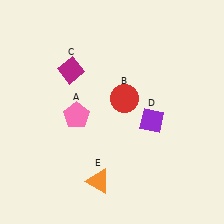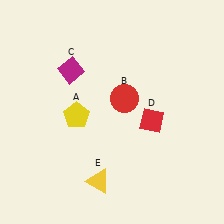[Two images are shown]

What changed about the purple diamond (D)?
In Image 1, D is purple. In Image 2, it changed to red.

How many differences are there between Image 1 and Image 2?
There are 3 differences between the two images.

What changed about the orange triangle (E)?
In Image 1, E is orange. In Image 2, it changed to yellow.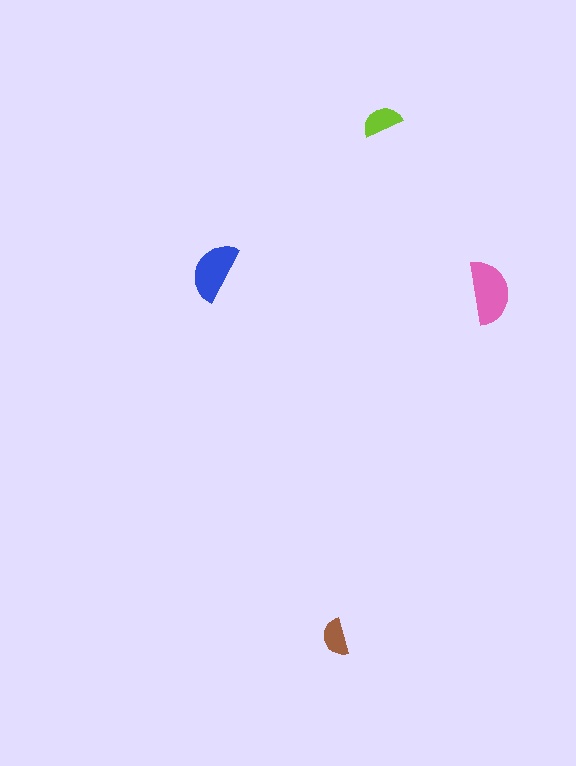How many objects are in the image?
There are 4 objects in the image.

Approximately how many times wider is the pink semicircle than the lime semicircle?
About 1.5 times wider.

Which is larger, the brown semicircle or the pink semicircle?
The pink one.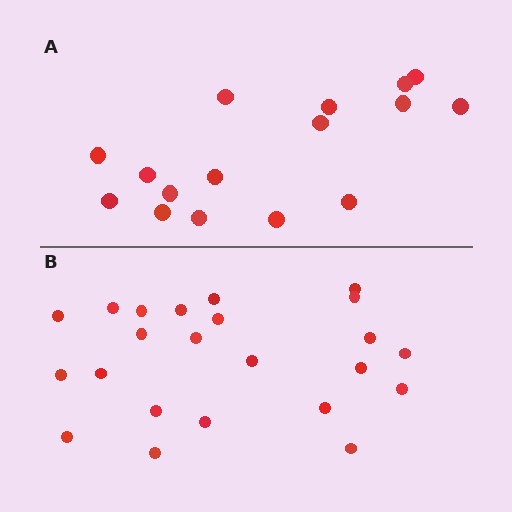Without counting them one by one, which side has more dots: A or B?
Region B (the bottom region) has more dots.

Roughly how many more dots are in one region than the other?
Region B has roughly 8 or so more dots than region A.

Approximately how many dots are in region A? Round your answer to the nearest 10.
About 20 dots. (The exact count is 16, which rounds to 20.)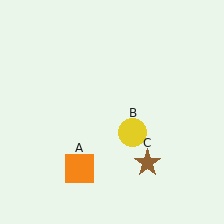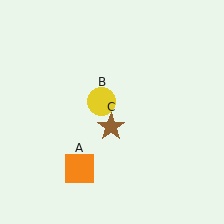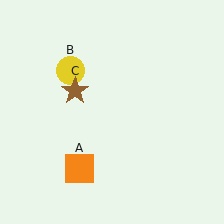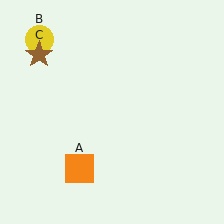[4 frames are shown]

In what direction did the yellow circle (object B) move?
The yellow circle (object B) moved up and to the left.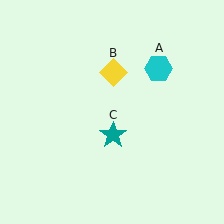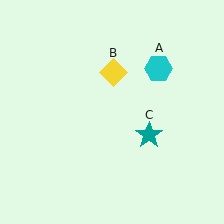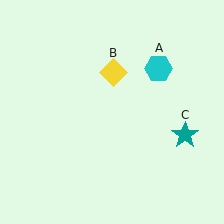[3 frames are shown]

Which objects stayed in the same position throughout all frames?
Cyan hexagon (object A) and yellow diamond (object B) remained stationary.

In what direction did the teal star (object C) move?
The teal star (object C) moved right.